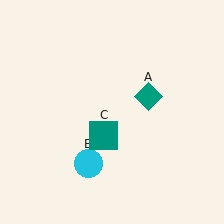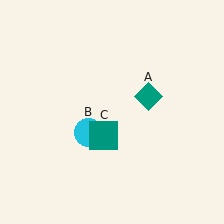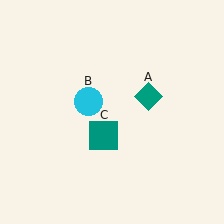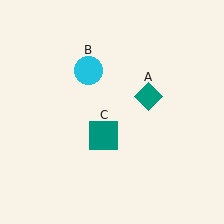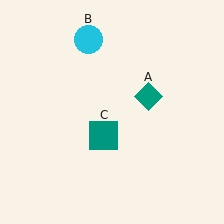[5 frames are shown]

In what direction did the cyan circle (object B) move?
The cyan circle (object B) moved up.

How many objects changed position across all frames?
1 object changed position: cyan circle (object B).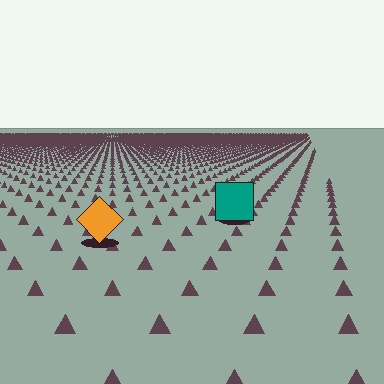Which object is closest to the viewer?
The orange diamond is closest. The texture marks near it are larger and more spread out.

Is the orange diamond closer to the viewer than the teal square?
Yes. The orange diamond is closer — you can tell from the texture gradient: the ground texture is coarser near it.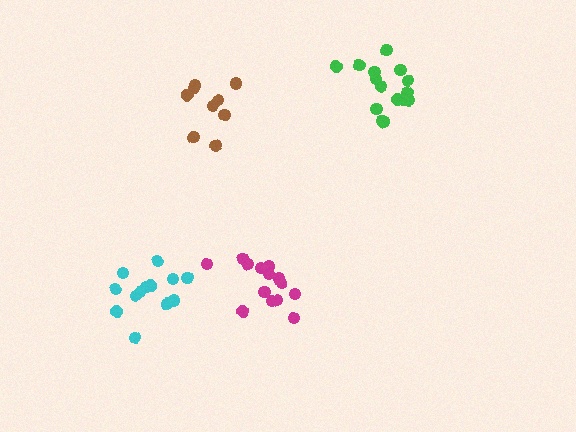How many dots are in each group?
Group 1: 13 dots, Group 2: 9 dots, Group 3: 15 dots, Group 4: 14 dots (51 total).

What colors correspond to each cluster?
The clusters are colored: cyan, brown, green, magenta.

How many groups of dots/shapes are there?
There are 4 groups.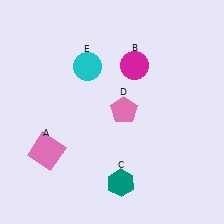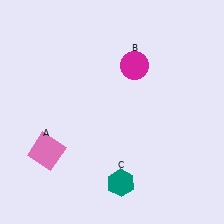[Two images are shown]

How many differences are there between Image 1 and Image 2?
There are 2 differences between the two images.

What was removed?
The pink pentagon (D), the cyan circle (E) were removed in Image 2.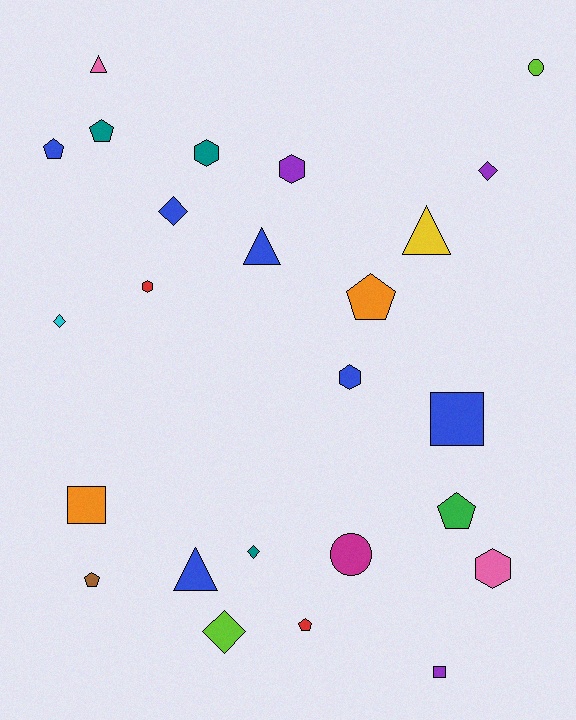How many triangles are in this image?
There are 4 triangles.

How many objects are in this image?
There are 25 objects.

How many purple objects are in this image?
There are 3 purple objects.